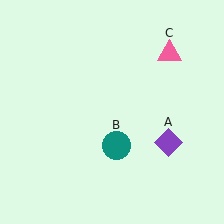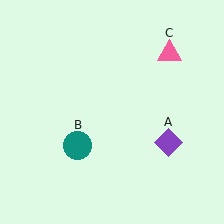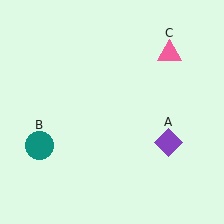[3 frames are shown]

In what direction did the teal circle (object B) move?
The teal circle (object B) moved left.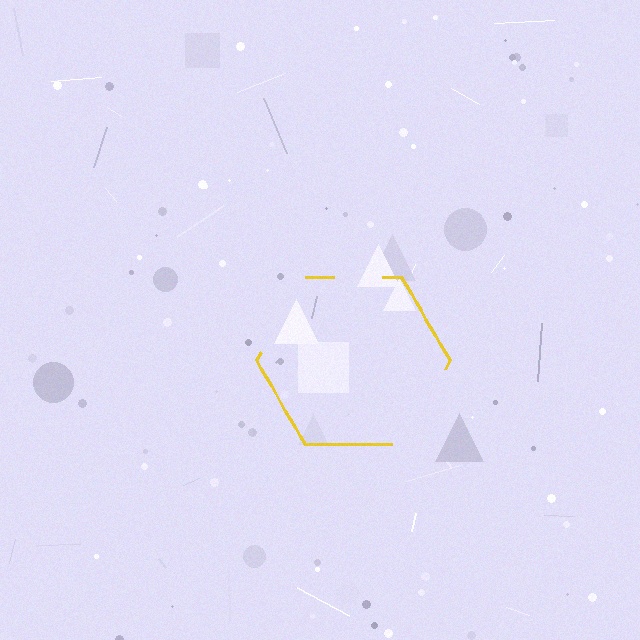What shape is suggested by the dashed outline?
The dashed outline suggests a hexagon.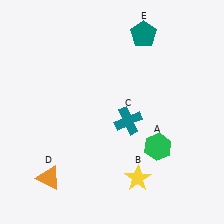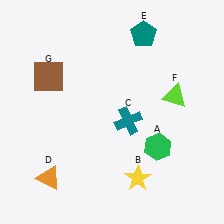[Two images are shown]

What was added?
A lime triangle (F), a brown square (G) were added in Image 2.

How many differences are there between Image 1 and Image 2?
There are 2 differences between the two images.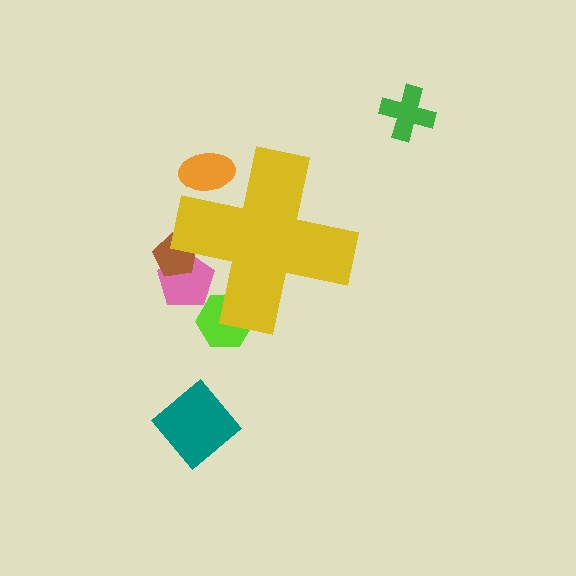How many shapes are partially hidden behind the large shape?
4 shapes are partially hidden.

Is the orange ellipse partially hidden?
Yes, the orange ellipse is partially hidden behind the yellow cross.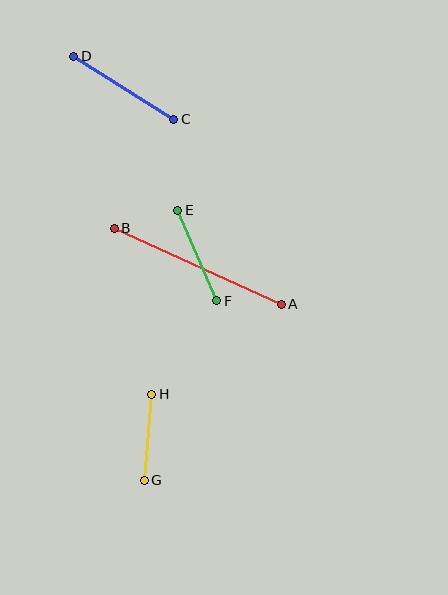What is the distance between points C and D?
The distance is approximately 118 pixels.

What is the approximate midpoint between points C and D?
The midpoint is at approximately (124, 88) pixels.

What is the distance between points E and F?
The distance is approximately 99 pixels.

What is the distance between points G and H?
The distance is approximately 86 pixels.